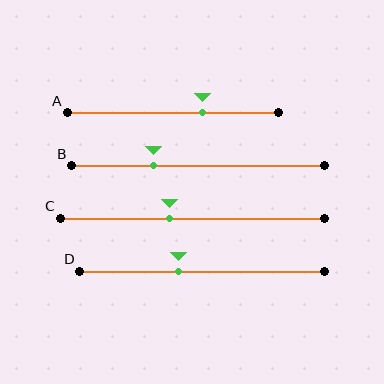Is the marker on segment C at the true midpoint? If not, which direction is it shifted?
No, the marker on segment C is shifted to the left by about 8% of the segment length.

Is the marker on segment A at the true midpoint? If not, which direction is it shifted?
No, the marker on segment A is shifted to the right by about 14% of the segment length.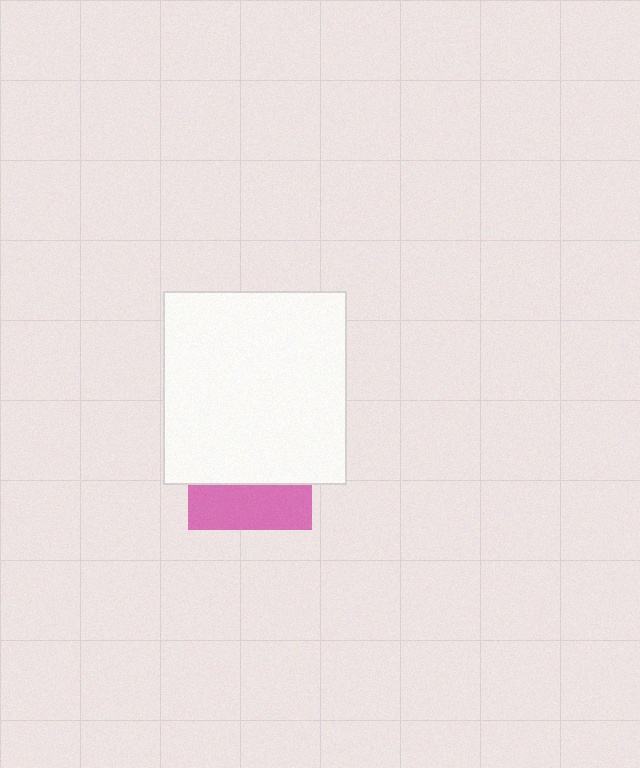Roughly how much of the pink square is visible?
A small part of it is visible (roughly 36%).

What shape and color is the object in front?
The object in front is a white rectangle.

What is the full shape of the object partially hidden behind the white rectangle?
The partially hidden object is a pink square.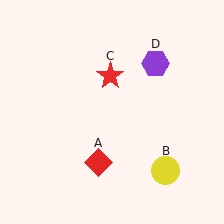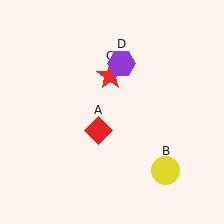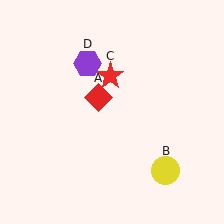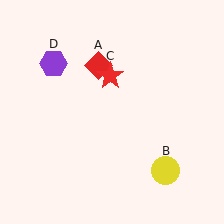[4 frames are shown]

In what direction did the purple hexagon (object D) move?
The purple hexagon (object D) moved left.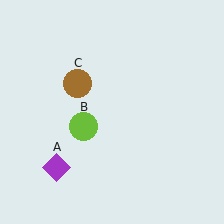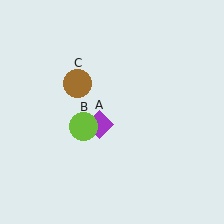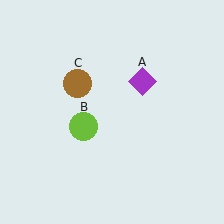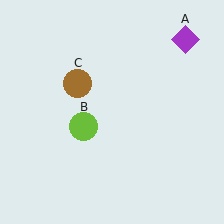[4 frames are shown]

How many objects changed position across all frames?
1 object changed position: purple diamond (object A).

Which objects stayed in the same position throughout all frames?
Lime circle (object B) and brown circle (object C) remained stationary.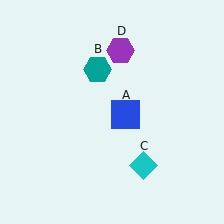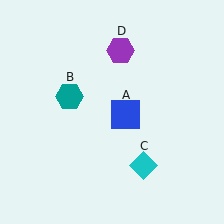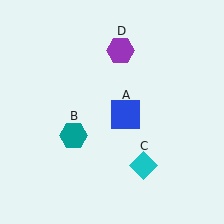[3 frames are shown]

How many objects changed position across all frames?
1 object changed position: teal hexagon (object B).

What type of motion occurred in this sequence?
The teal hexagon (object B) rotated counterclockwise around the center of the scene.